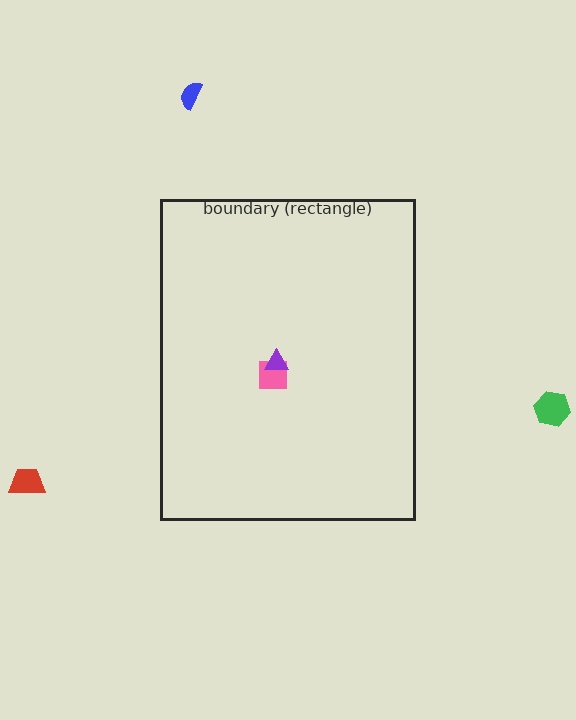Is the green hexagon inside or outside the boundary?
Outside.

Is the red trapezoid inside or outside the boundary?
Outside.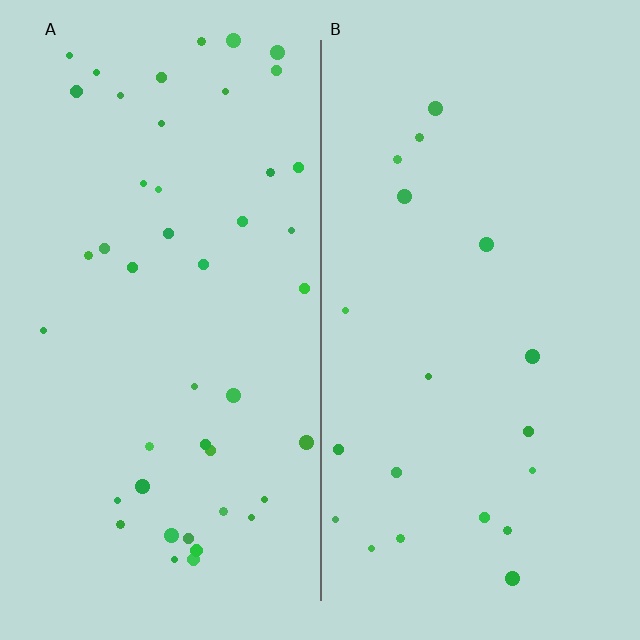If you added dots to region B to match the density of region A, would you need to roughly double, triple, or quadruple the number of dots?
Approximately double.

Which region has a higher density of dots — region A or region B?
A (the left).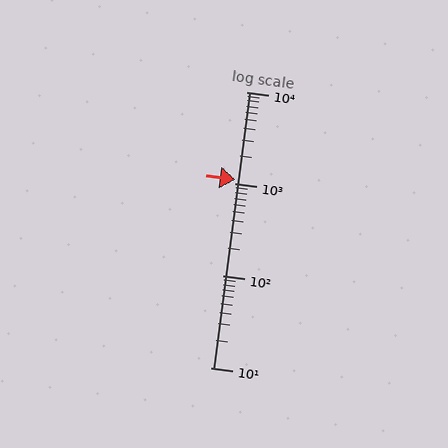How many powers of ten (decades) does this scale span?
The scale spans 3 decades, from 10 to 10000.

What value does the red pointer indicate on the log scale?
The pointer indicates approximately 1100.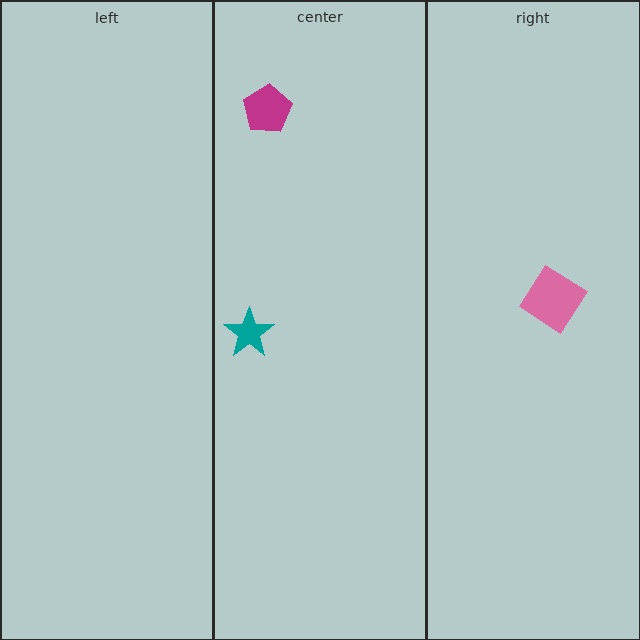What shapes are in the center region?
The magenta pentagon, the teal star.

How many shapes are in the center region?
2.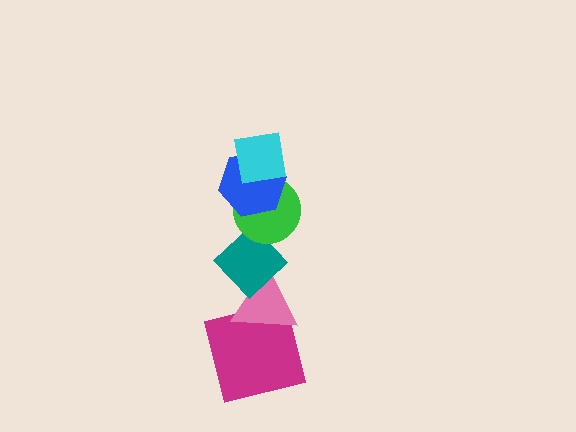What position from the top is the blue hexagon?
The blue hexagon is 2nd from the top.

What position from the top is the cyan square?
The cyan square is 1st from the top.